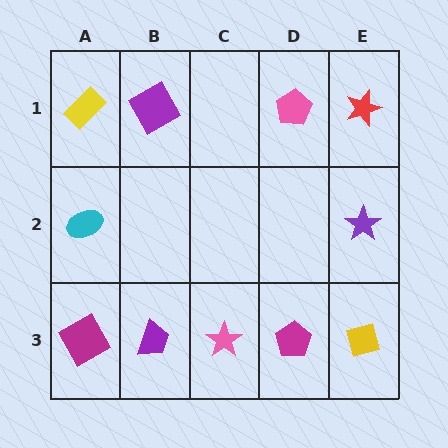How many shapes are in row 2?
2 shapes.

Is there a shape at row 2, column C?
No, that cell is empty.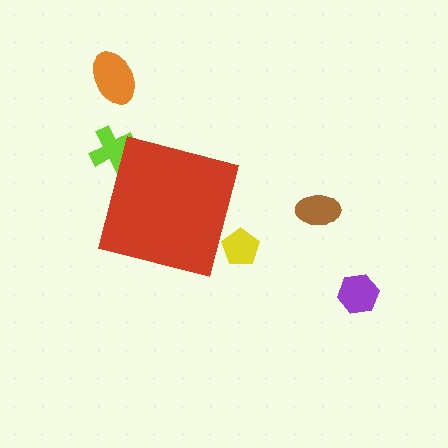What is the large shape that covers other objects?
A red square.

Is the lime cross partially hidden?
Yes, the lime cross is partially hidden behind the red square.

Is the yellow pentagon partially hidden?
Yes, the yellow pentagon is partially hidden behind the red square.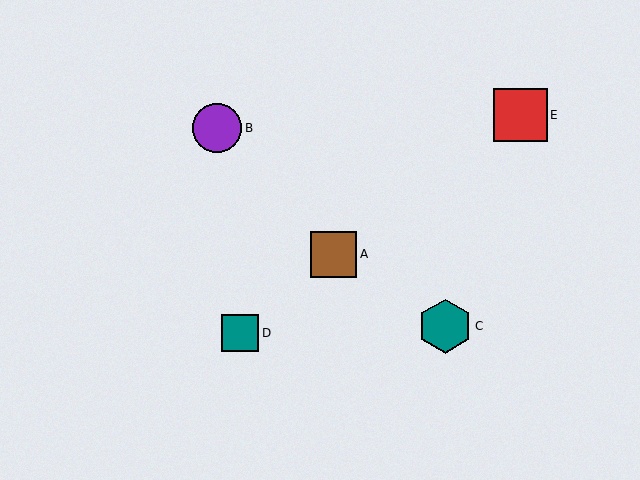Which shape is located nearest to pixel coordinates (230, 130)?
The purple circle (labeled B) at (217, 128) is nearest to that location.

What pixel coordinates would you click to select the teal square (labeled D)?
Click at (240, 333) to select the teal square D.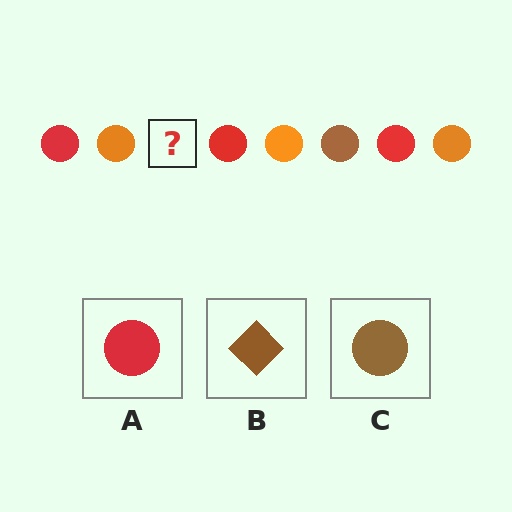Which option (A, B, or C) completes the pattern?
C.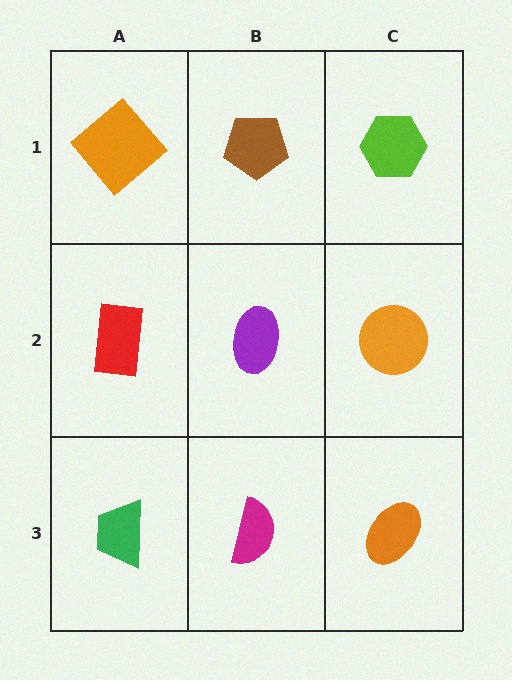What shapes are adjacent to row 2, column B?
A brown pentagon (row 1, column B), a magenta semicircle (row 3, column B), a red rectangle (row 2, column A), an orange circle (row 2, column C).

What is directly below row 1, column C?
An orange circle.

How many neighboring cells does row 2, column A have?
3.